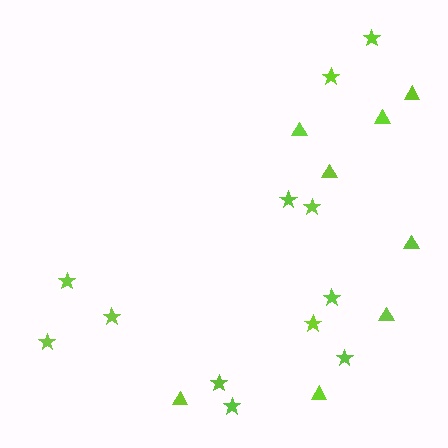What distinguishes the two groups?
There are 2 groups: one group of triangles (8) and one group of stars (12).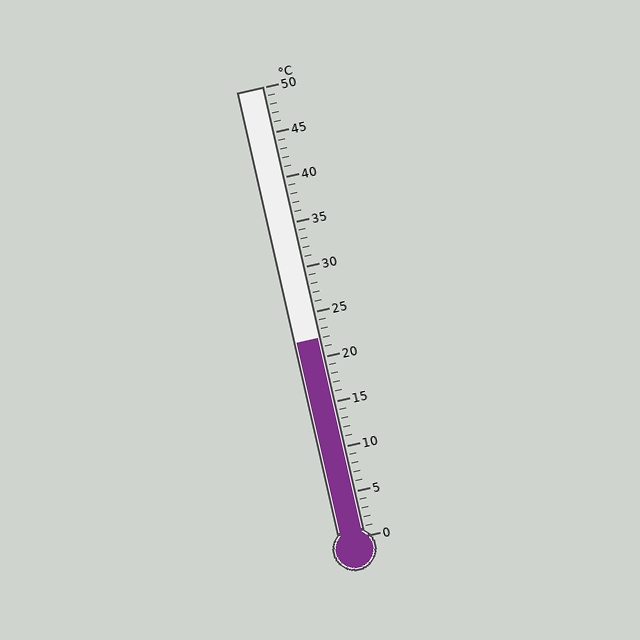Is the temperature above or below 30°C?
The temperature is below 30°C.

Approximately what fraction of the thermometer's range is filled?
The thermometer is filled to approximately 45% of its range.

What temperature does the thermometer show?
The thermometer shows approximately 22°C.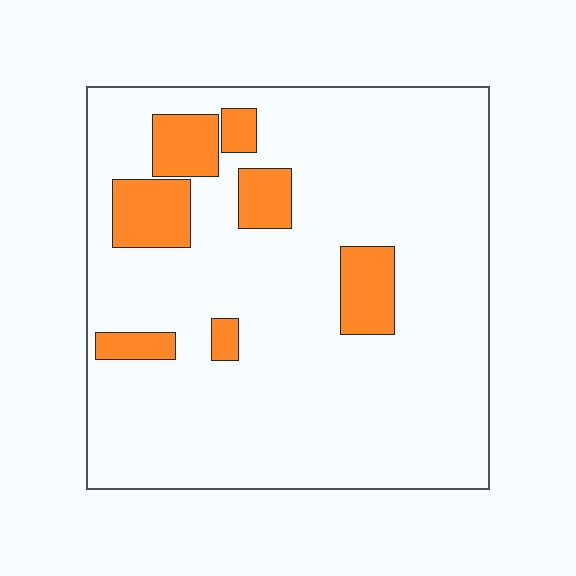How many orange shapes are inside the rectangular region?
7.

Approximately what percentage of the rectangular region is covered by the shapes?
Approximately 15%.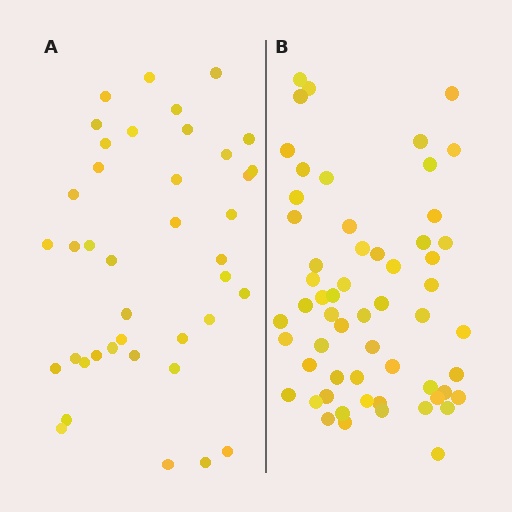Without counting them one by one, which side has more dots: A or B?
Region B (the right region) has more dots.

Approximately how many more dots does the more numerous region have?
Region B has approximately 20 more dots than region A.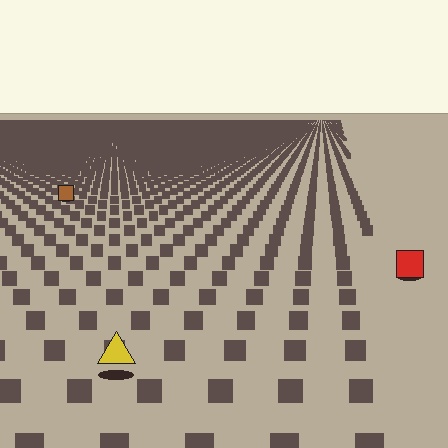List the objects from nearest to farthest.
From nearest to farthest: the yellow triangle, the red square, the brown square.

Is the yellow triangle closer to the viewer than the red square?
Yes. The yellow triangle is closer — you can tell from the texture gradient: the ground texture is coarser near it.